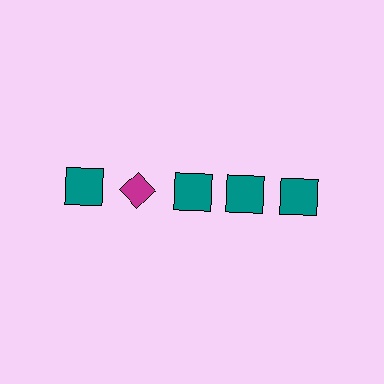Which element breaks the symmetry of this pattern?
The magenta diamond in the top row, second from left column breaks the symmetry. All other shapes are teal squares.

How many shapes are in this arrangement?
There are 5 shapes arranged in a grid pattern.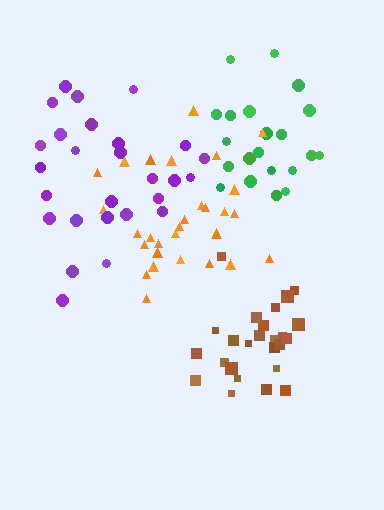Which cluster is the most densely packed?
Brown.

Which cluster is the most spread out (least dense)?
Green.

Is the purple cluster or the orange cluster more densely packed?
Orange.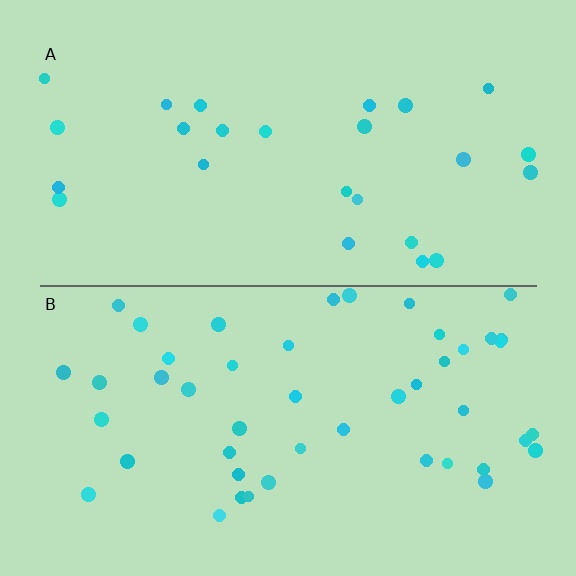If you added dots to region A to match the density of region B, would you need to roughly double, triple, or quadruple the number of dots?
Approximately double.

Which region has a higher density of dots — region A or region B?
B (the bottom).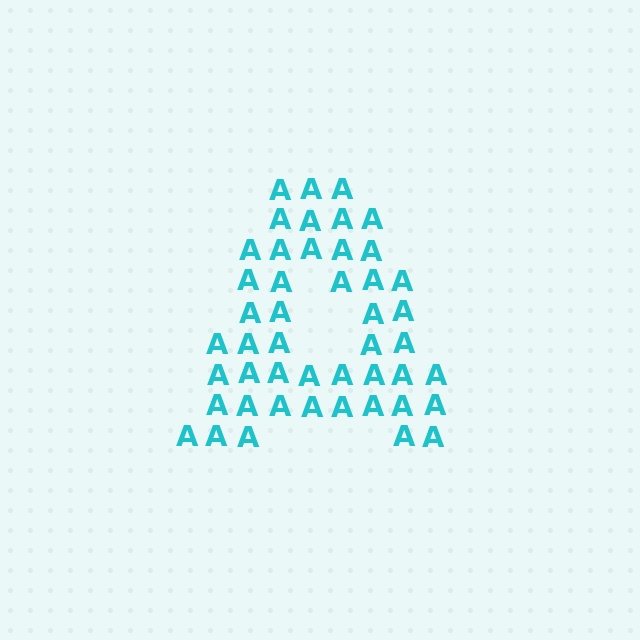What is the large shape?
The large shape is the letter A.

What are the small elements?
The small elements are letter A's.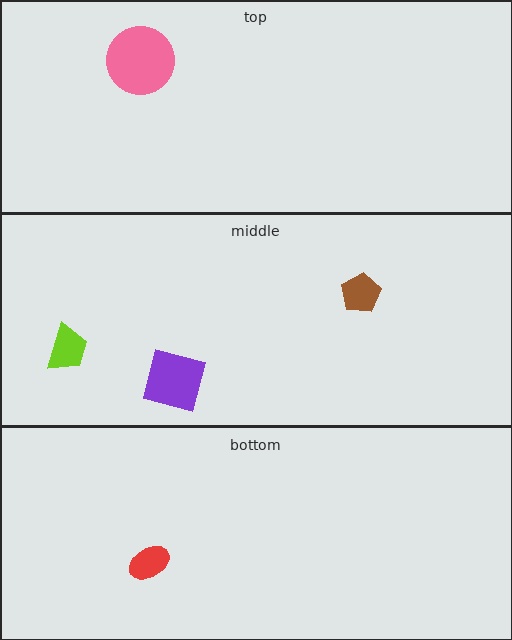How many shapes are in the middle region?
3.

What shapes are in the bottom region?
The red ellipse.